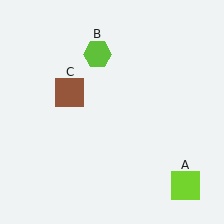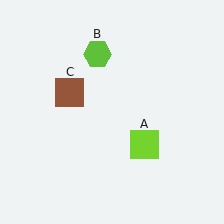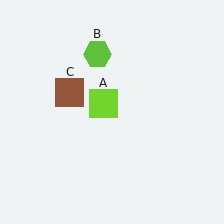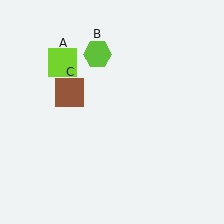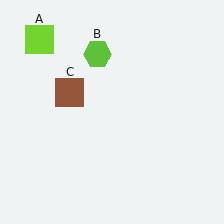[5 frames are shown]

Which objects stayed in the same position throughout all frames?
Lime hexagon (object B) and brown square (object C) remained stationary.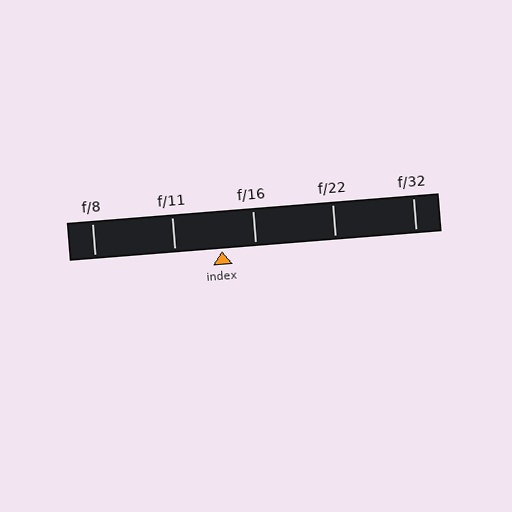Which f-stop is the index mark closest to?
The index mark is closest to f/16.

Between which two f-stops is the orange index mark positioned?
The index mark is between f/11 and f/16.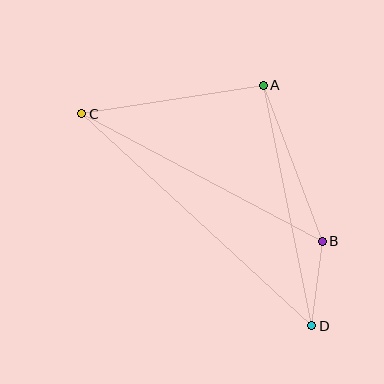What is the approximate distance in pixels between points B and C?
The distance between B and C is approximately 272 pixels.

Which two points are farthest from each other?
Points C and D are farthest from each other.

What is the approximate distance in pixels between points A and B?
The distance between A and B is approximately 166 pixels.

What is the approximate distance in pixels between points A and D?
The distance between A and D is approximately 245 pixels.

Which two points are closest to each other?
Points B and D are closest to each other.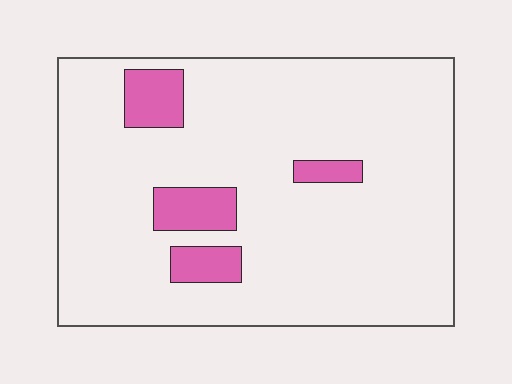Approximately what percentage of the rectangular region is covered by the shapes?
Approximately 10%.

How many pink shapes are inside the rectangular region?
4.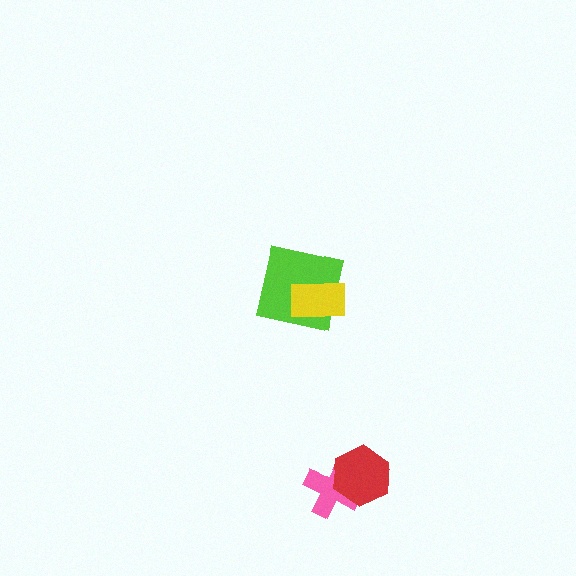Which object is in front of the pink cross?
The red hexagon is in front of the pink cross.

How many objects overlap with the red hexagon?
1 object overlaps with the red hexagon.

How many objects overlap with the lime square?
1 object overlaps with the lime square.